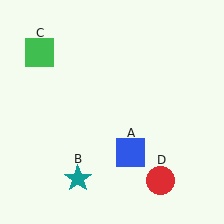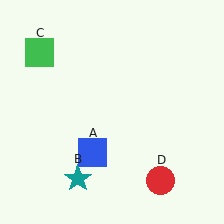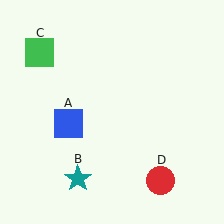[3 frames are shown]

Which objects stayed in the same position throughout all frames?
Teal star (object B) and green square (object C) and red circle (object D) remained stationary.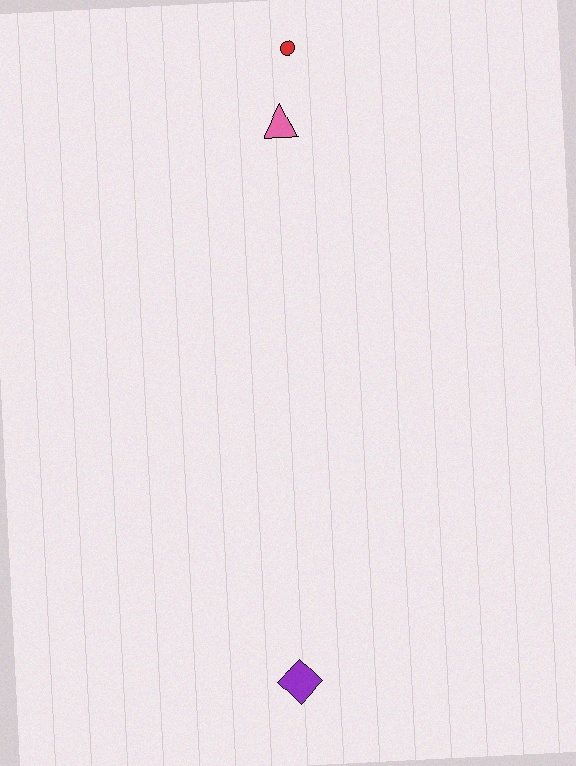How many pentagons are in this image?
There are no pentagons.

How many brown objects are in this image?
There are no brown objects.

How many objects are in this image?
There are 3 objects.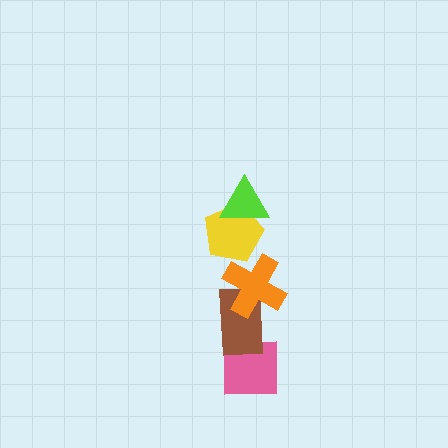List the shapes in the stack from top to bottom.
From top to bottom: the lime triangle, the yellow pentagon, the orange cross, the brown rectangle, the pink square.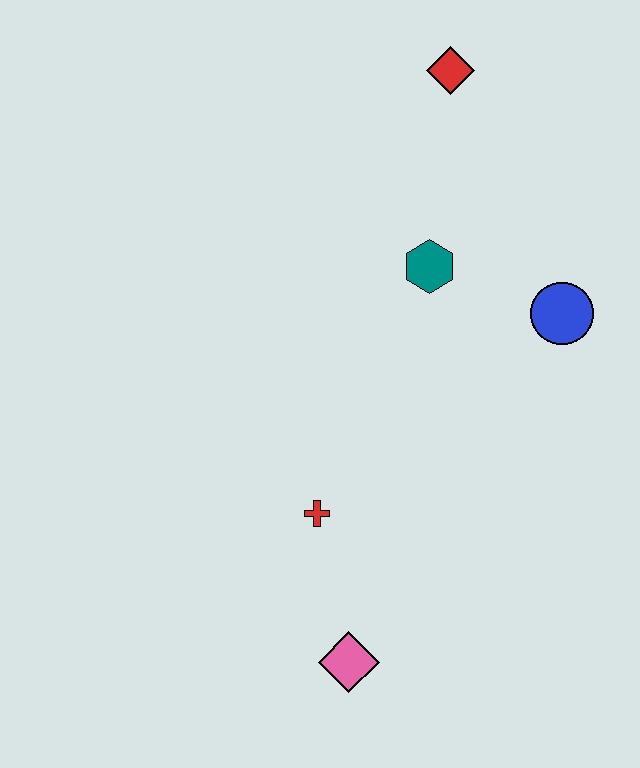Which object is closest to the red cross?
The pink diamond is closest to the red cross.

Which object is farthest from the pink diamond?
The red diamond is farthest from the pink diamond.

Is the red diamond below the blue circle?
No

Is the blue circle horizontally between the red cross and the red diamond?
No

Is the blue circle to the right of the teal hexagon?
Yes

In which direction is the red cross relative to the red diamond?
The red cross is below the red diamond.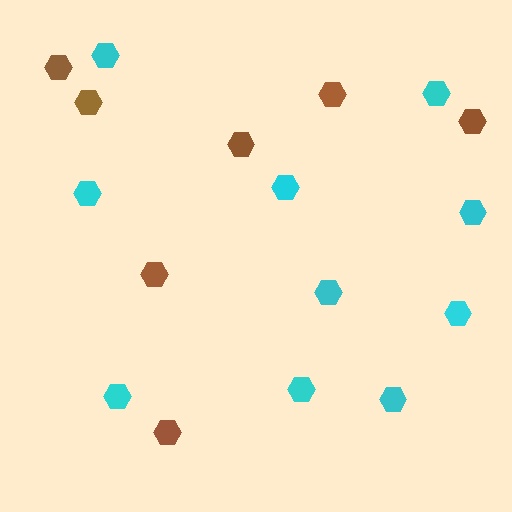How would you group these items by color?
There are 2 groups: one group of cyan hexagons (10) and one group of brown hexagons (7).